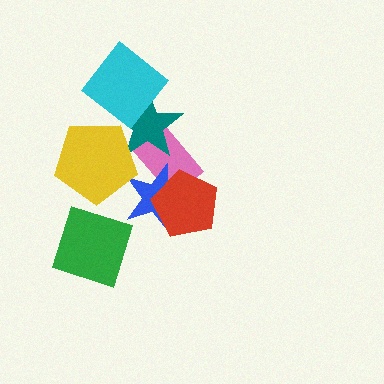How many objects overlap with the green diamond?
0 objects overlap with the green diamond.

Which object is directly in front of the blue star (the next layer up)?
The yellow pentagon is directly in front of the blue star.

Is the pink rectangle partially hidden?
Yes, it is partially covered by another shape.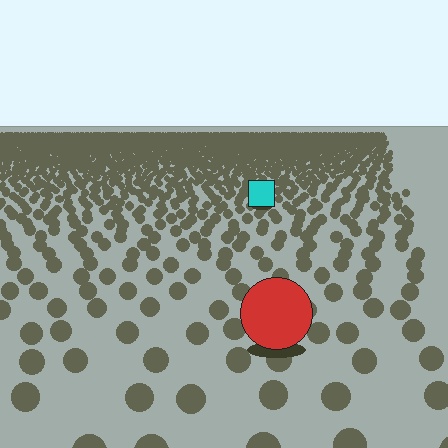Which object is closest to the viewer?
The red circle is closest. The texture marks near it are larger and more spread out.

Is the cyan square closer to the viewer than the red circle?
No. The red circle is closer — you can tell from the texture gradient: the ground texture is coarser near it.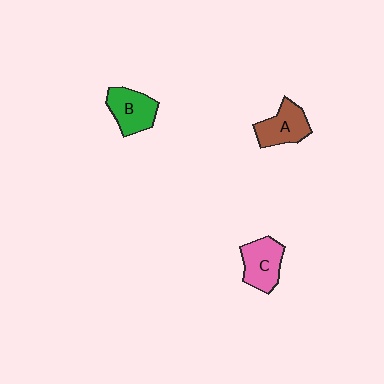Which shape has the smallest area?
Shape A (brown).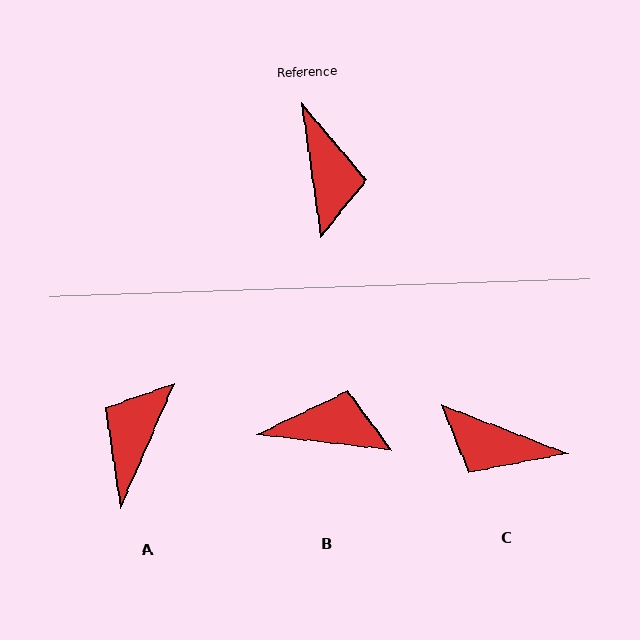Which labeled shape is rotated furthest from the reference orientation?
A, about 148 degrees away.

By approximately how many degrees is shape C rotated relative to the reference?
Approximately 120 degrees clockwise.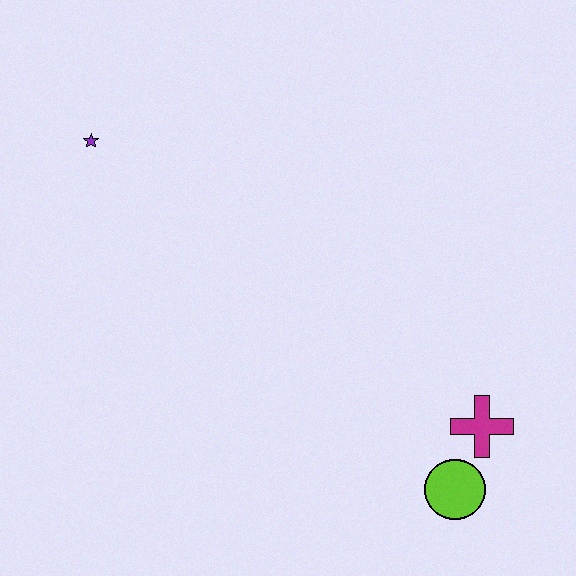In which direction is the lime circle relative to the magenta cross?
The lime circle is below the magenta cross.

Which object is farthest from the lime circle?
The purple star is farthest from the lime circle.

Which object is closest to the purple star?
The magenta cross is closest to the purple star.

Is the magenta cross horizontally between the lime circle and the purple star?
No